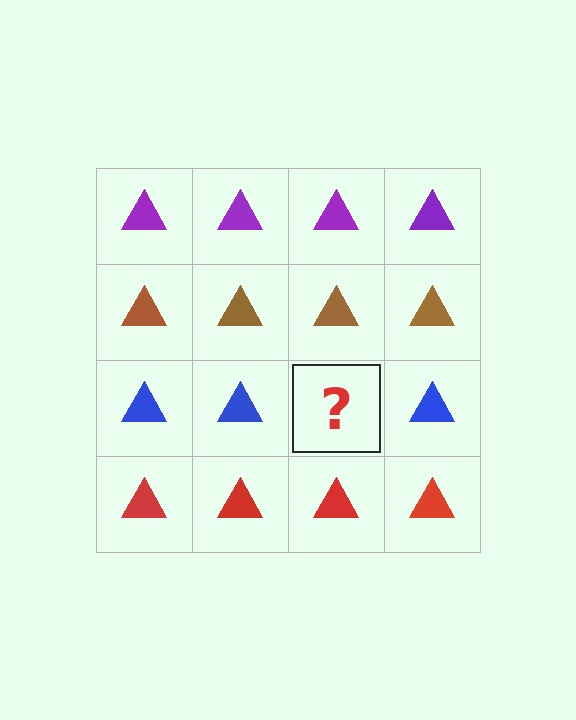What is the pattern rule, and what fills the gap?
The rule is that each row has a consistent color. The gap should be filled with a blue triangle.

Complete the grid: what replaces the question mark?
The question mark should be replaced with a blue triangle.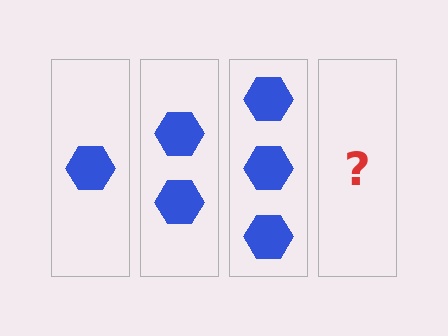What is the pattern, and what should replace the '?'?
The pattern is that each step adds one more hexagon. The '?' should be 4 hexagons.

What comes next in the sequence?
The next element should be 4 hexagons.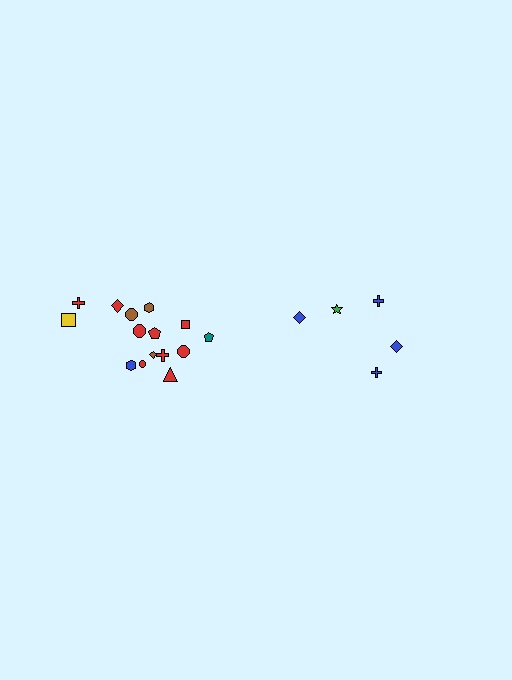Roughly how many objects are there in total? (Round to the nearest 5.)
Roughly 20 objects in total.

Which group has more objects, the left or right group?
The left group.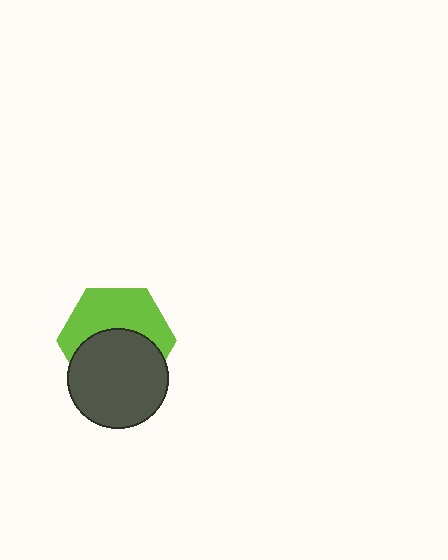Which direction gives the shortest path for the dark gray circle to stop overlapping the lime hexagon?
Moving down gives the shortest separation.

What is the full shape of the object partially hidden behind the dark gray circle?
The partially hidden object is a lime hexagon.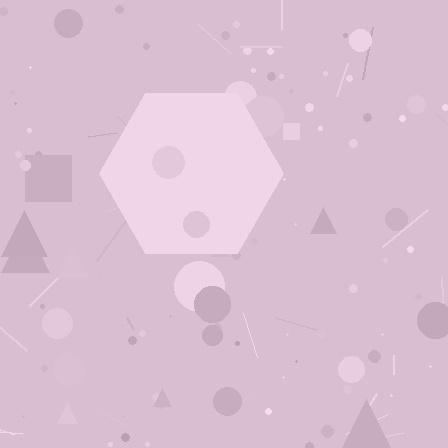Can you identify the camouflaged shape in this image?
The camouflaged shape is a hexagon.